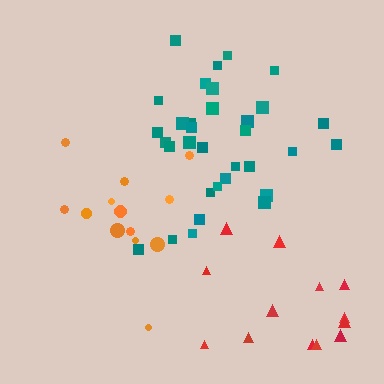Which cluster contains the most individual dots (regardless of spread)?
Teal (34).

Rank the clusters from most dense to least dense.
teal, orange, red.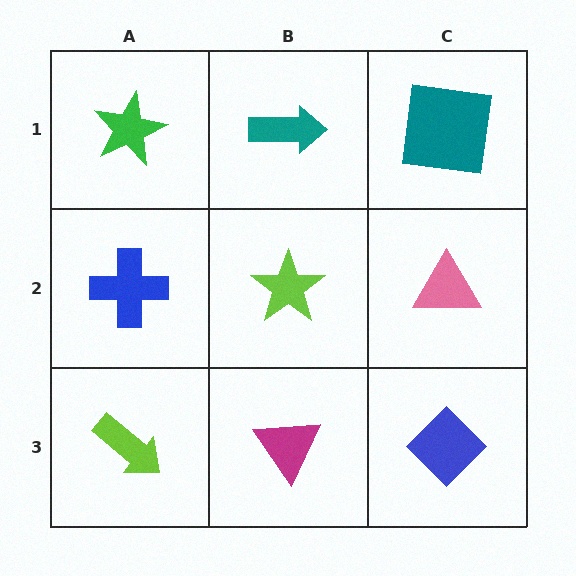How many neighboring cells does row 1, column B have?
3.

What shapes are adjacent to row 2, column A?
A green star (row 1, column A), a lime arrow (row 3, column A), a lime star (row 2, column B).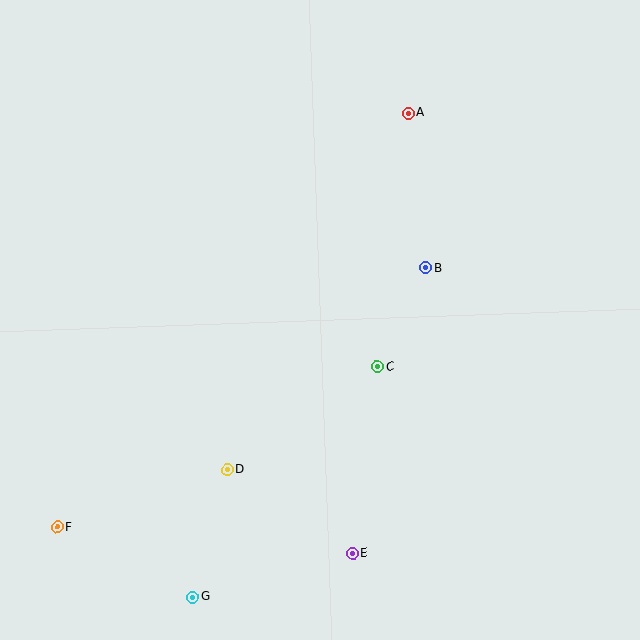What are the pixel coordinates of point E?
Point E is at (353, 553).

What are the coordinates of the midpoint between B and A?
The midpoint between B and A is at (417, 191).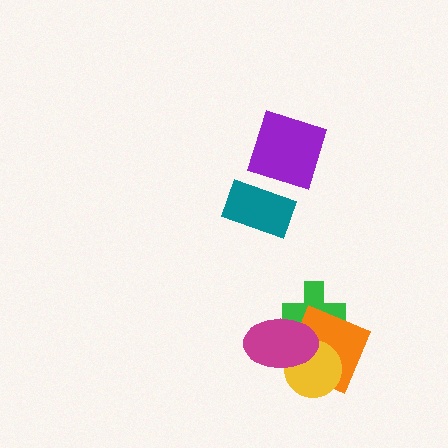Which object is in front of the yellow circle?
The magenta ellipse is in front of the yellow circle.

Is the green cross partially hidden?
Yes, it is partially covered by another shape.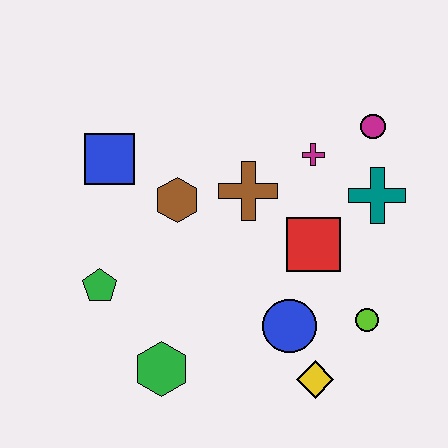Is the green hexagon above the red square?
No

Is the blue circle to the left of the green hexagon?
No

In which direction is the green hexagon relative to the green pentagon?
The green hexagon is below the green pentagon.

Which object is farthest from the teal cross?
The green pentagon is farthest from the teal cross.